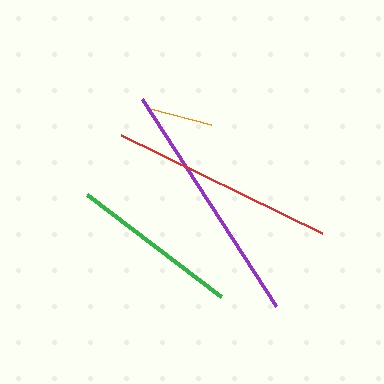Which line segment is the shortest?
The orange line is the shortest at approximately 63 pixels.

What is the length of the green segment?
The green segment is approximately 168 pixels long.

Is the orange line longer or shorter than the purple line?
The purple line is longer than the orange line.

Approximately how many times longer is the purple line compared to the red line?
The purple line is approximately 1.1 times the length of the red line.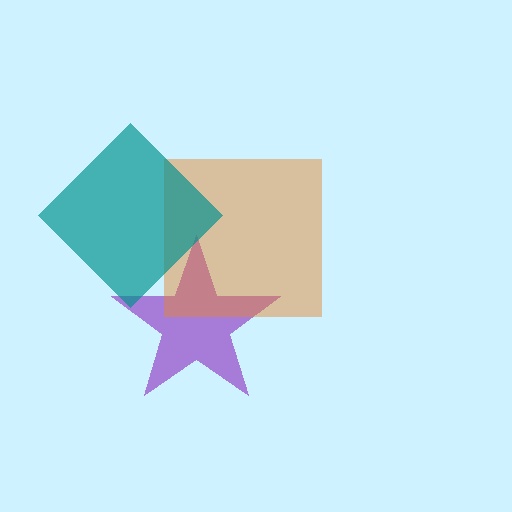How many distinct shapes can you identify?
There are 3 distinct shapes: a purple star, an orange square, a teal diamond.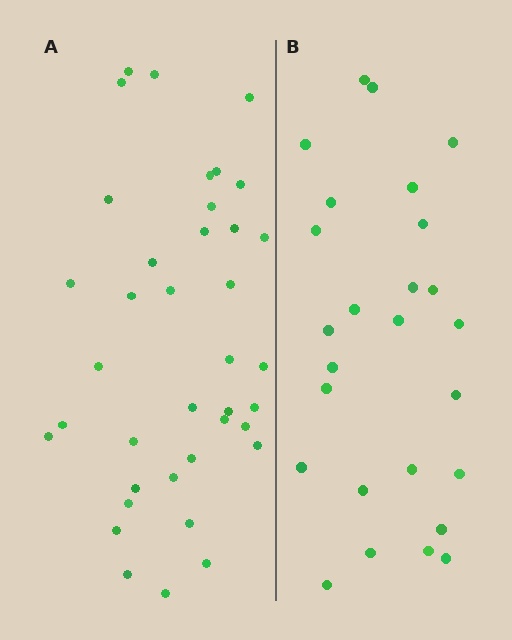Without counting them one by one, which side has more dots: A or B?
Region A (the left region) has more dots.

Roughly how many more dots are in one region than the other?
Region A has roughly 12 or so more dots than region B.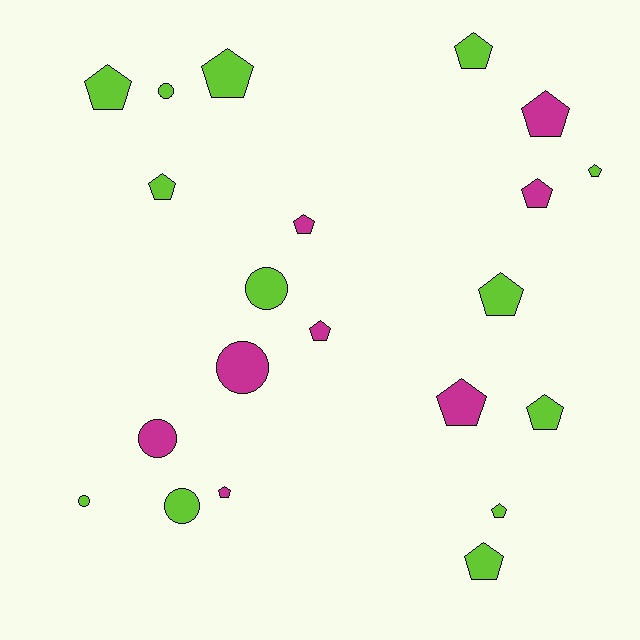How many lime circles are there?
There are 4 lime circles.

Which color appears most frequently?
Lime, with 13 objects.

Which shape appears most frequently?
Pentagon, with 15 objects.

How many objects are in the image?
There are 21 objects.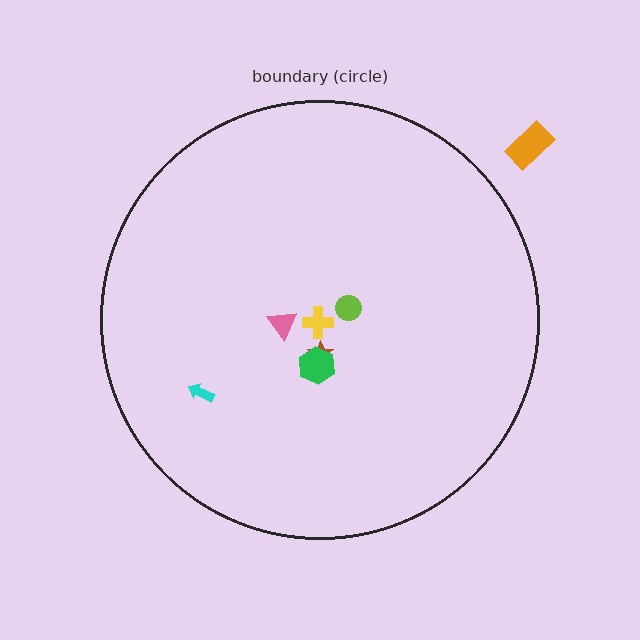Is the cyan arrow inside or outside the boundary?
Inside.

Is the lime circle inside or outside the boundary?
Inside.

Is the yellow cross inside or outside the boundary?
Inside.